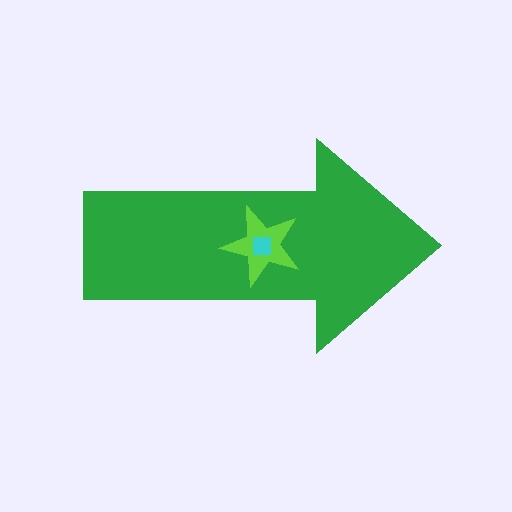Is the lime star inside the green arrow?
Yes.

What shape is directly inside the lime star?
The cyan square.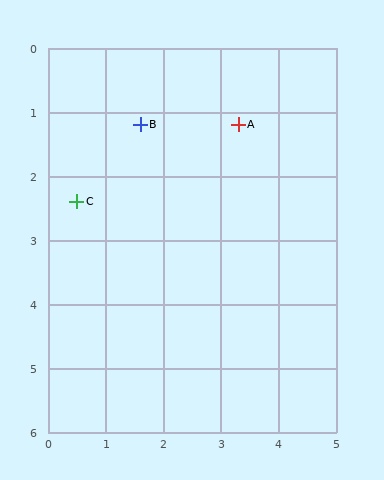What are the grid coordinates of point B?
Point B is at approximately (1.6, 1.2).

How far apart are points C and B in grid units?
Points C and B are about 1.6 grid units apart.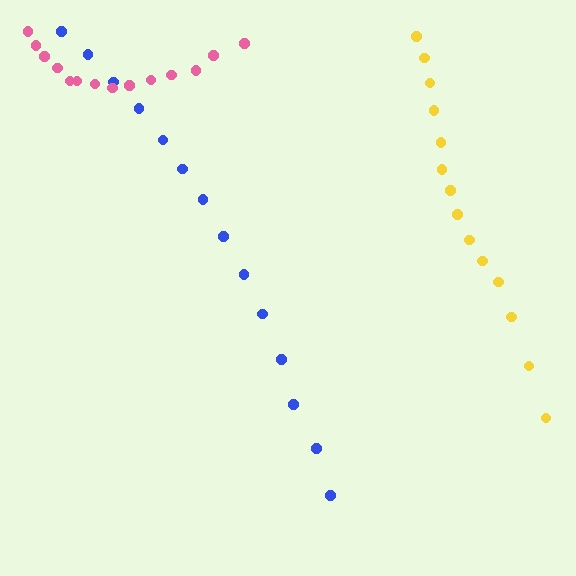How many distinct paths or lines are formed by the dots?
There are 3 distinct paths.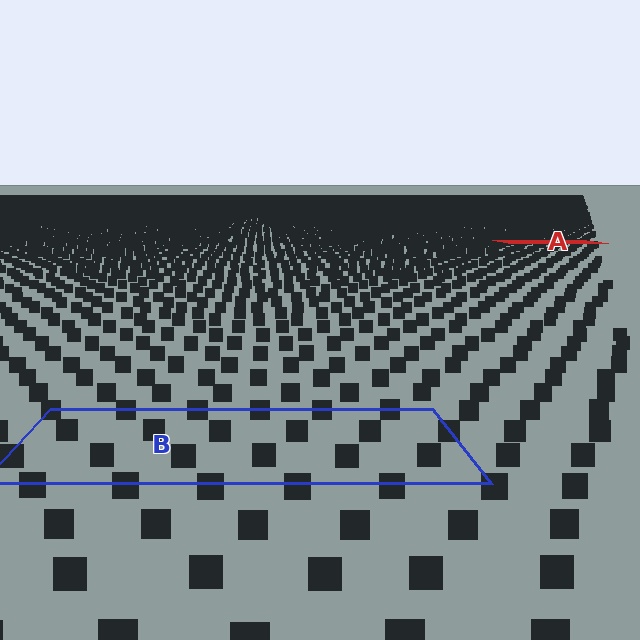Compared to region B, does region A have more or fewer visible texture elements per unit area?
Region A has more texture elements per unit area — they are packed more densely because it is farther away.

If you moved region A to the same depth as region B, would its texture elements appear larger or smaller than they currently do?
They would appear larger. At a closer depth, the same texture elements are projected at a bigger on-screen size.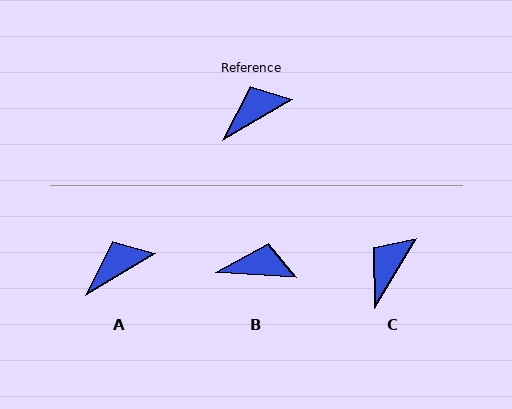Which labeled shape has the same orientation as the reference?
A.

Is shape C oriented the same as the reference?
No, it is off by about 28 degrees.